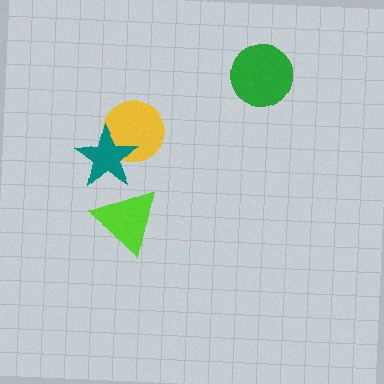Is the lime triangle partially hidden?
Yes, it is partially covered by another shape.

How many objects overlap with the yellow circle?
1 object overlaps with the yellow circle.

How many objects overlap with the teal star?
2 objects overlap with the teal star.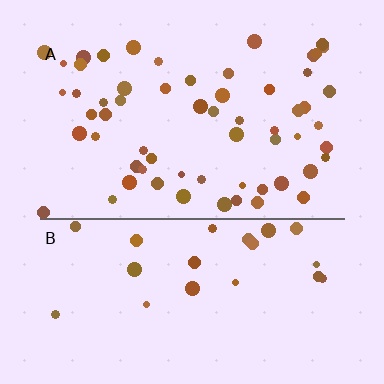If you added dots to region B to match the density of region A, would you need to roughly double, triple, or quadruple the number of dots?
Approximately triple.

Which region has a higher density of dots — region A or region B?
A (the top).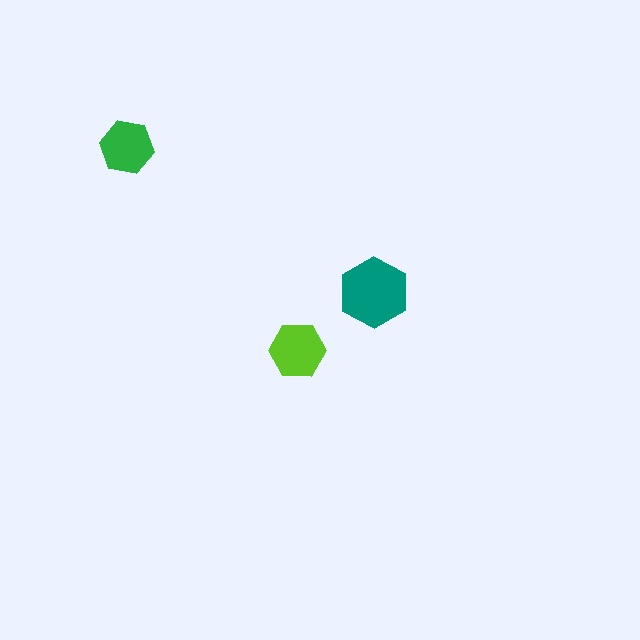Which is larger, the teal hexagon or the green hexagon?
The teal one.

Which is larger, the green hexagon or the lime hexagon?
The lime one.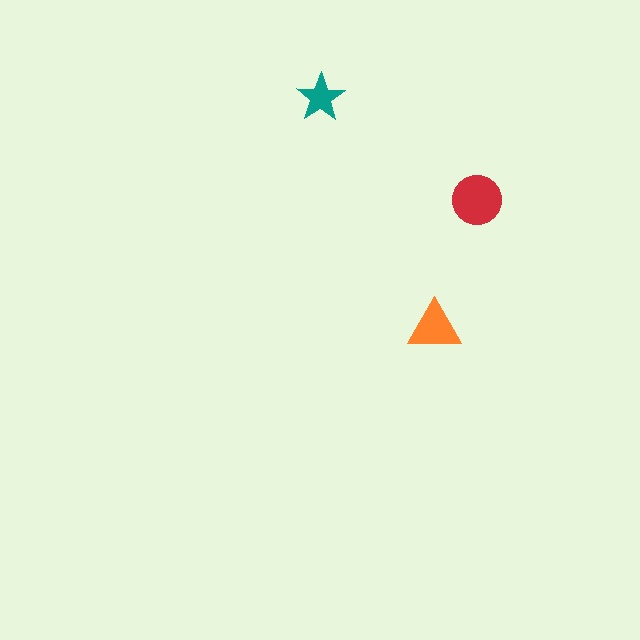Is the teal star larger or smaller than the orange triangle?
Smaller.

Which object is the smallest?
The teal star.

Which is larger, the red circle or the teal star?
The red circle.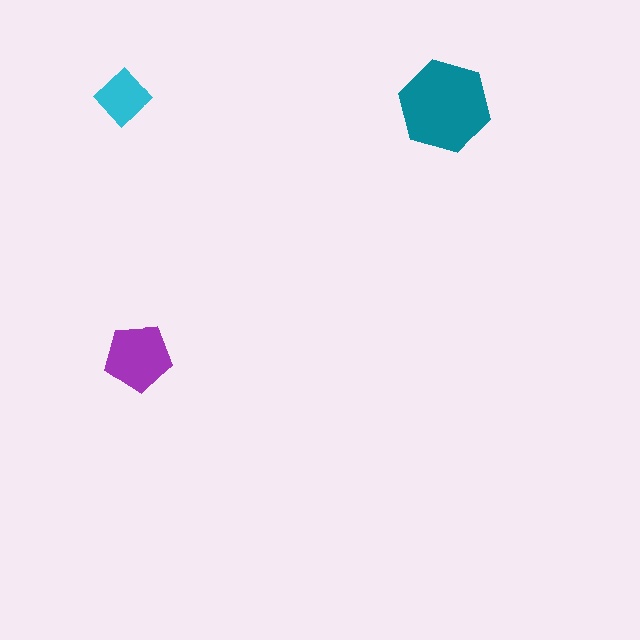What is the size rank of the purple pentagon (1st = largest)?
2nd.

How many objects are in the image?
There are 3 objects in the image.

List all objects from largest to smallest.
The teal hexagon, the purple pentagon, the cyan diamond.